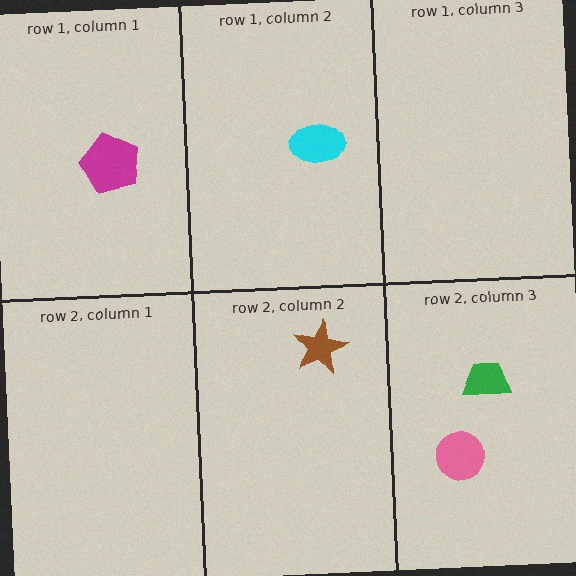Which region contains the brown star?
The row 2, column 2 region.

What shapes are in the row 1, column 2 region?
The cyan ellipse.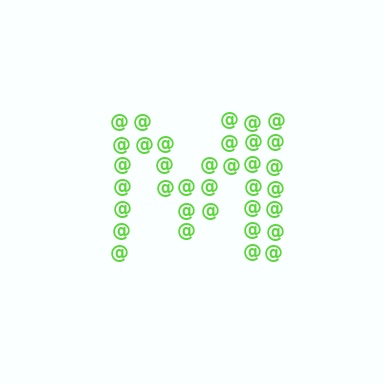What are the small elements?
The small elements are at signs.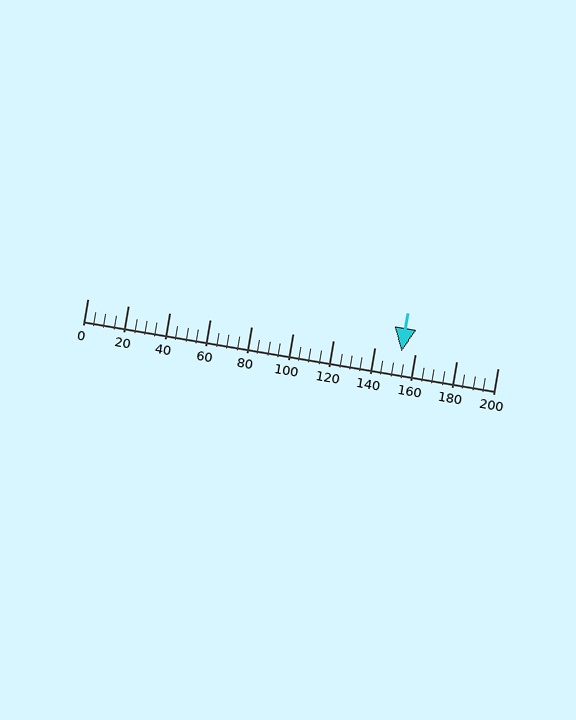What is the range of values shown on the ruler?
The ruler shows values from 0 to 200.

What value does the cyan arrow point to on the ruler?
The cyan arrow points to approximately 153.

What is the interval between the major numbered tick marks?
The major tick marks are spaced 20 units apart.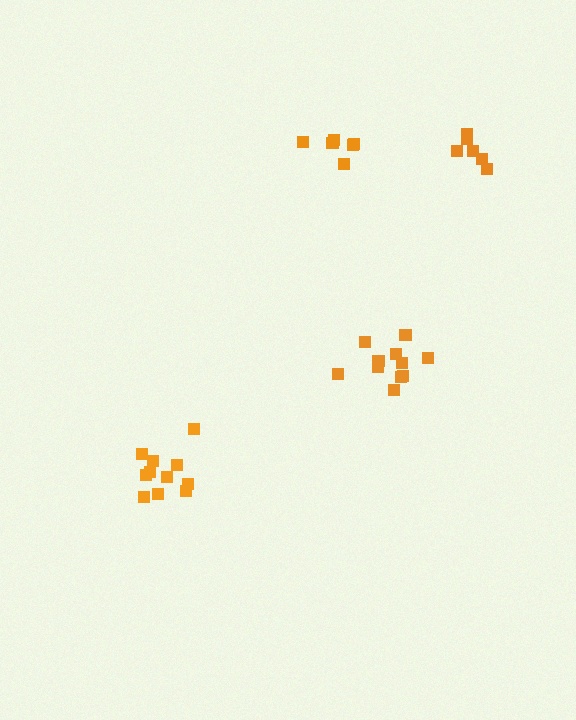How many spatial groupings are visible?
There are 4 spatial groupings.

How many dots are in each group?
Group 1: 11 dots, Group 2: 6 dots, Group 3: 6 dots, Group 4: 11 dots (34 total).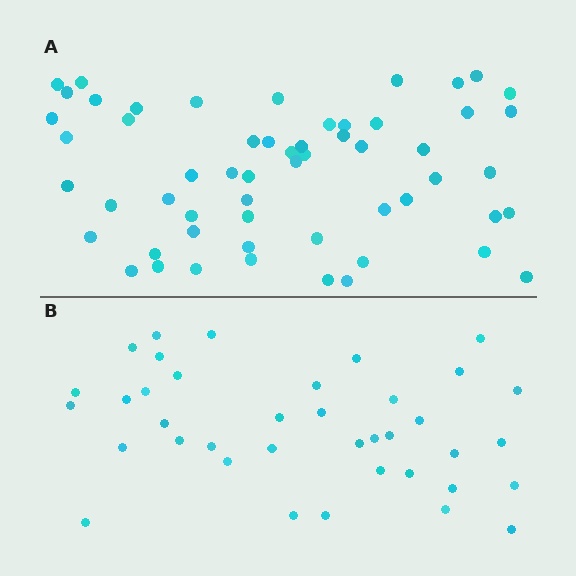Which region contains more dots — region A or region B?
Region A (the top region) has more dots.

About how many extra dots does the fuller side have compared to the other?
Region A has approximately 20 more dots than region B.